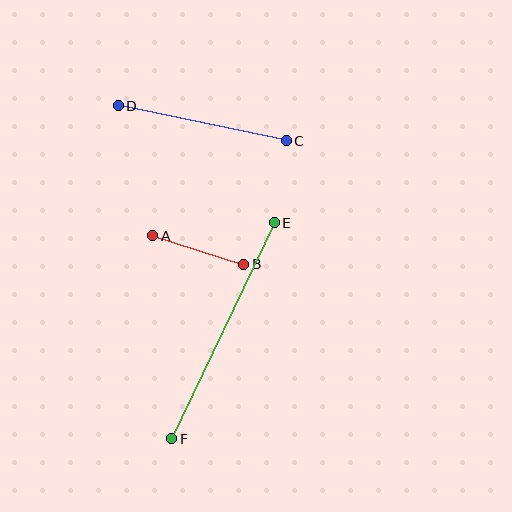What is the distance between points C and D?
The distance is approximately 172 pixels.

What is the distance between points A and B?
The distance is approximately 95 pixels.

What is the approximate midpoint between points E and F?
The midpoint is at approximately (223, 331) pixels.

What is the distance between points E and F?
The distance is approximately 239 pixels.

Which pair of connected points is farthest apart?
Points E and F are farthest apart.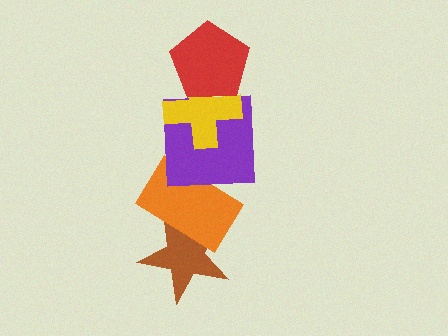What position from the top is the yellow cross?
The yellow cross is 2nd from the top.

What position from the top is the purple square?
The purple square is 3rd from the top.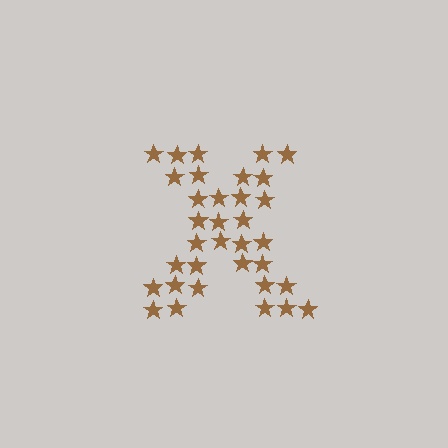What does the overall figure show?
The overall figure shows the letter X.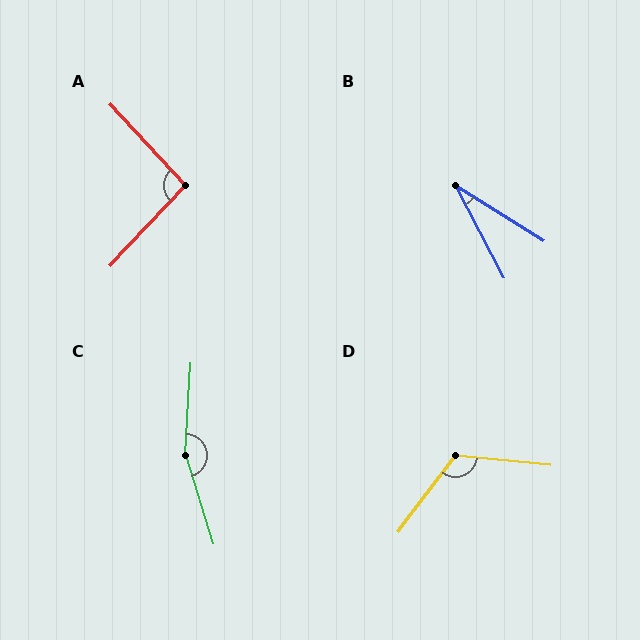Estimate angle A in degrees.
Approximately 94 degrees.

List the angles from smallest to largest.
B (30°), A (94°), D (121°), C (160°).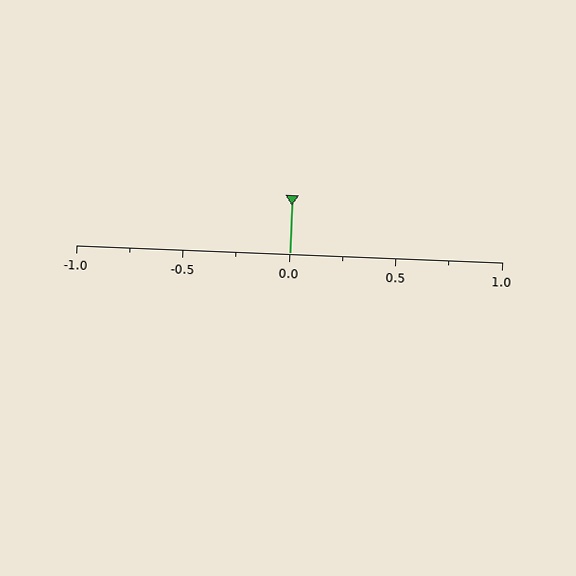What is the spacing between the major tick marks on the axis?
The major ticks are spaced 0.5 apart.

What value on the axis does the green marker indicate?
The marker indicates approximately 0.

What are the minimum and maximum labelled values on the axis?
The axis runs from -1.0 to 1.0.